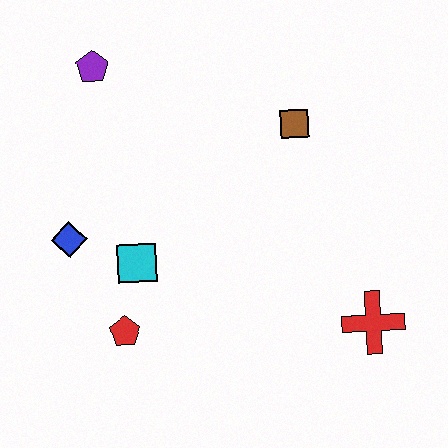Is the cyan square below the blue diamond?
Yes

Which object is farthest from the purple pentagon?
The red cross is farthest from the purple pentagon.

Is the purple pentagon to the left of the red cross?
Yes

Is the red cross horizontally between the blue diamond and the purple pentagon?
No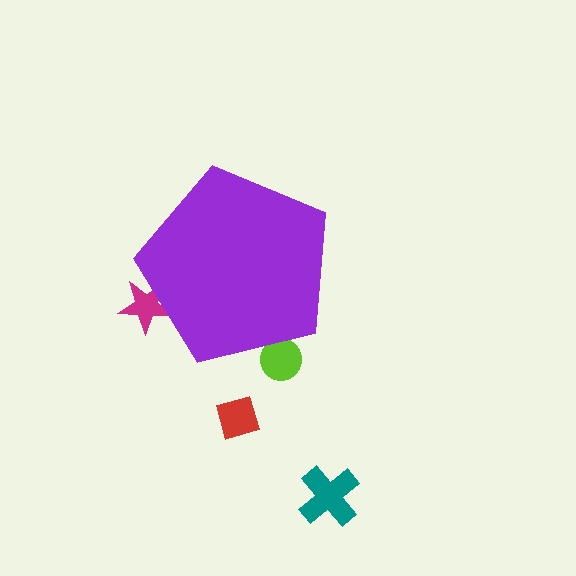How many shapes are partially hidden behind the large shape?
2 shapes are partially hidden.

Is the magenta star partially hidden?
Yes, the magenta star is partially hidden behind the purple pentagon.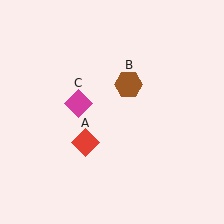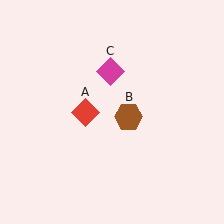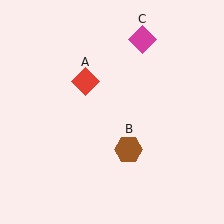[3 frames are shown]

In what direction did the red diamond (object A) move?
The red diamond (object A) moved up.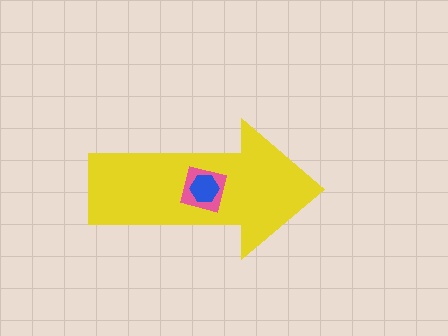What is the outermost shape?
The yellow arrow.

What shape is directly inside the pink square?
The blue hexagon.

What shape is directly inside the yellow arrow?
The pink square.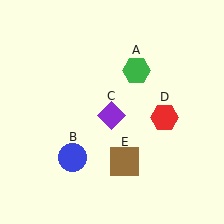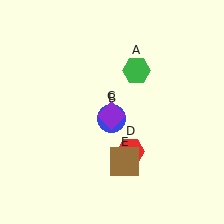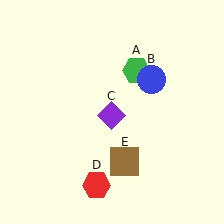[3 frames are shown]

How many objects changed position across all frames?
2 objects changed position: blue circle (object B), red hexagon (object D).